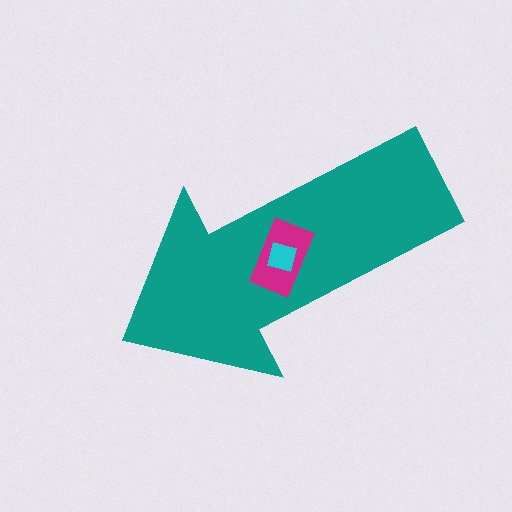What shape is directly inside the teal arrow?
The magenta rectangle.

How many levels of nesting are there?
3.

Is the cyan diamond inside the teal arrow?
Yes.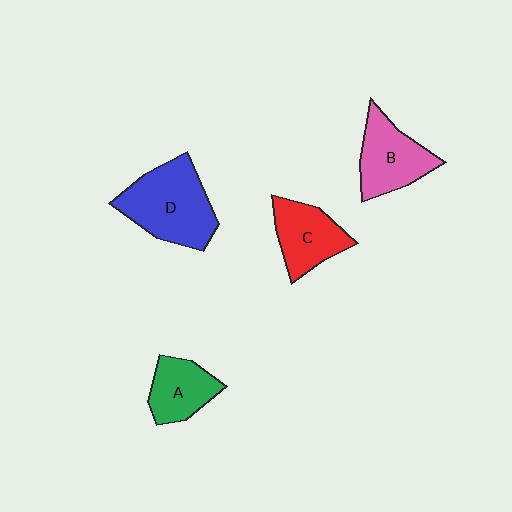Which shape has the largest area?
Shape D (blue).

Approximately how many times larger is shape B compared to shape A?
Approximately 1.3 times.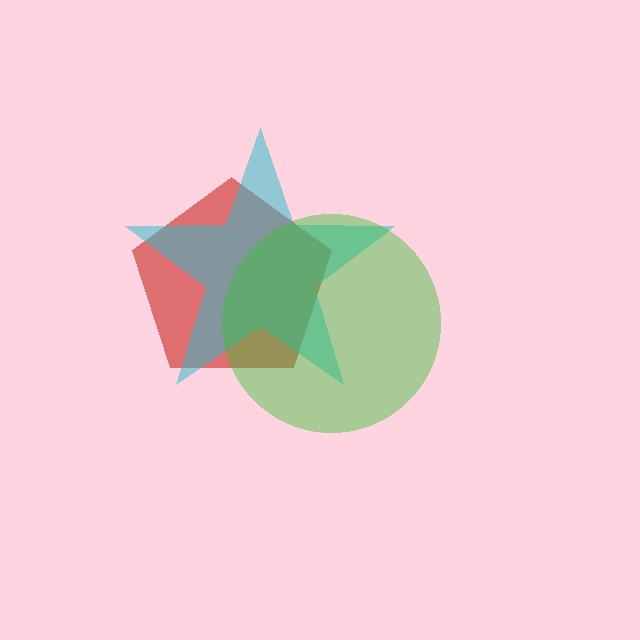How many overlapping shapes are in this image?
There are 3 overlapping shapes in the image.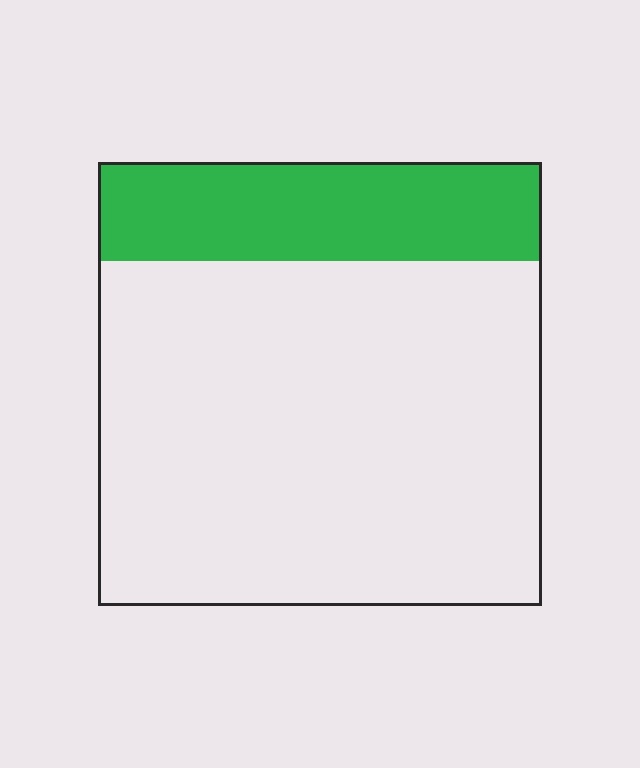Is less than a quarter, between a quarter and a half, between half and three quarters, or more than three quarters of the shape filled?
Less than a quarter.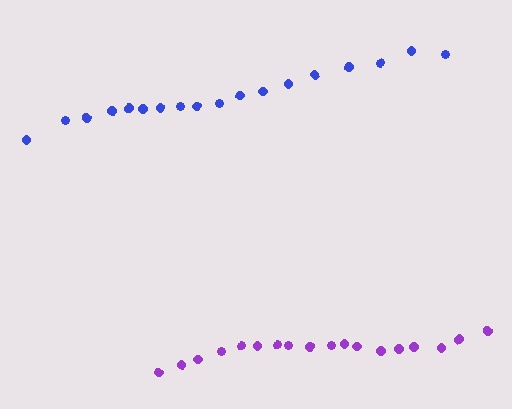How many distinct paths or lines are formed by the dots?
There are 2 distinct paths.